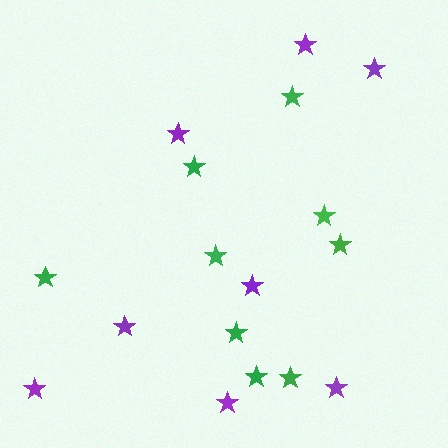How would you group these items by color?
There are 2 groups: one group of green stars (9) and one group of purple stars (8).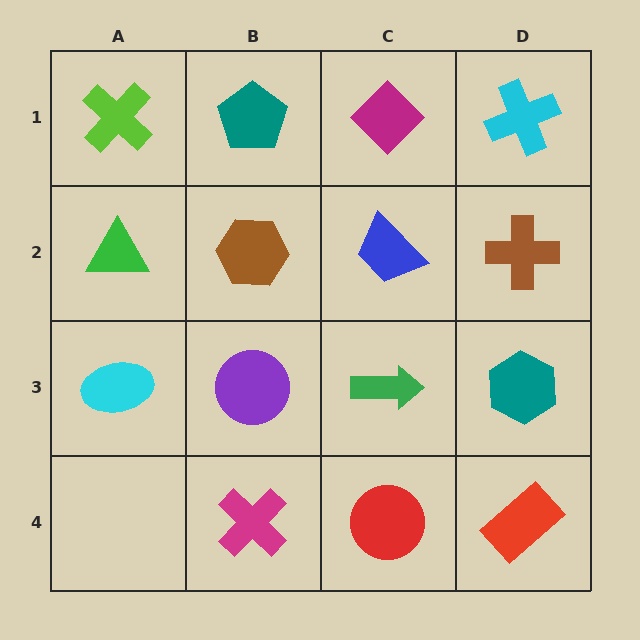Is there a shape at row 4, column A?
No, that cell is empty.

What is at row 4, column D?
A red rectangle.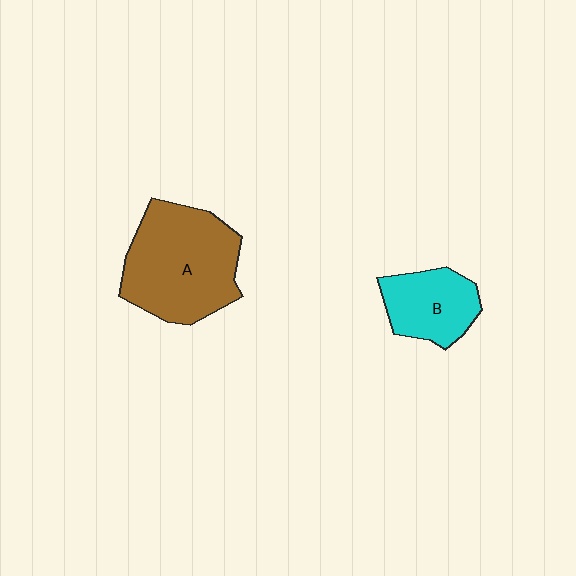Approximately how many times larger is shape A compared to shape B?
Approximately 1.9 times.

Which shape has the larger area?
Shape A (brown).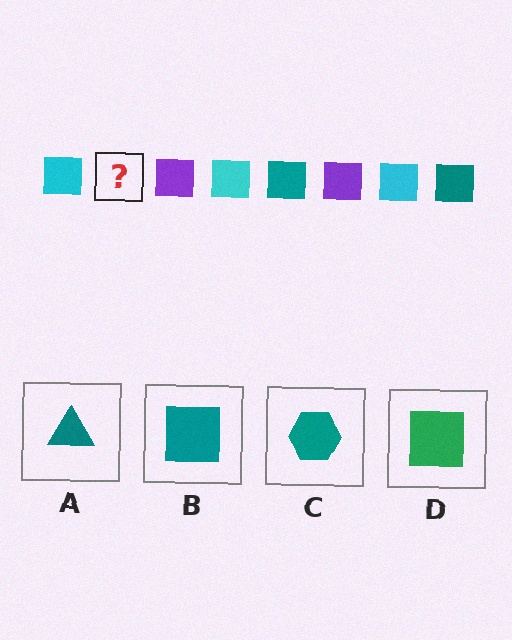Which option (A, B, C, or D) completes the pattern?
B.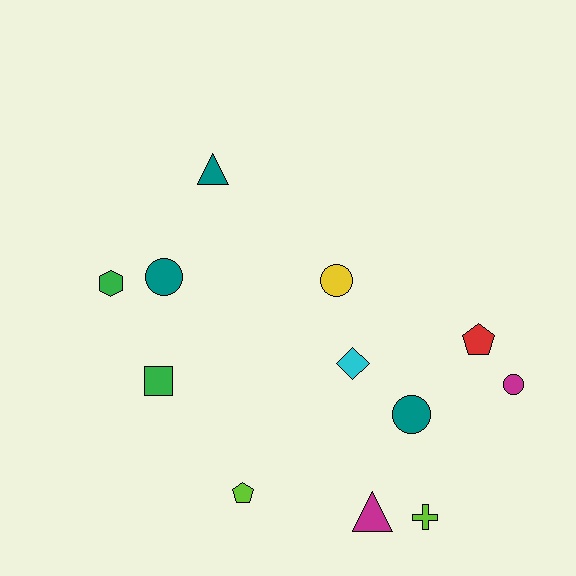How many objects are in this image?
There are 12 objects.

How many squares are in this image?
There is 1 square.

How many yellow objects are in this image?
There is 1 yellow object.